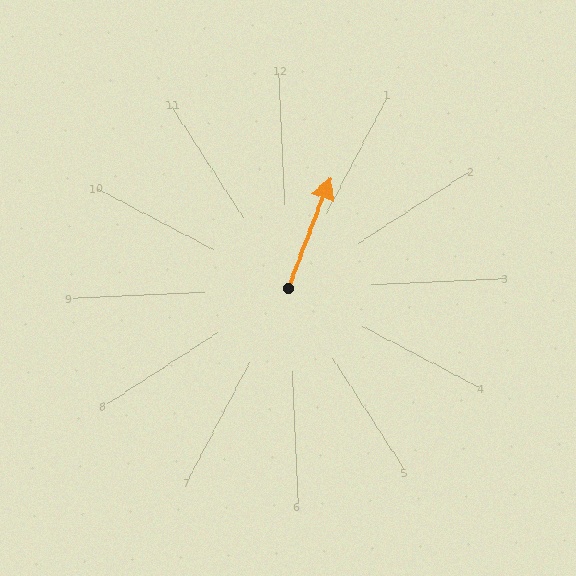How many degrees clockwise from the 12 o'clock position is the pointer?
Approximately 23 degrees.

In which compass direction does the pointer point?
Northeast.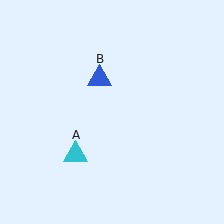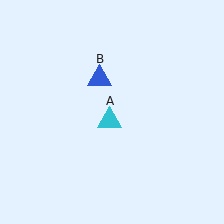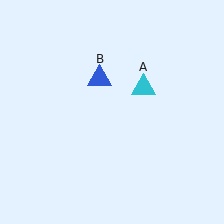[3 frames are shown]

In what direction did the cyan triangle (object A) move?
The cyan triangle (object A) moved up and to the right.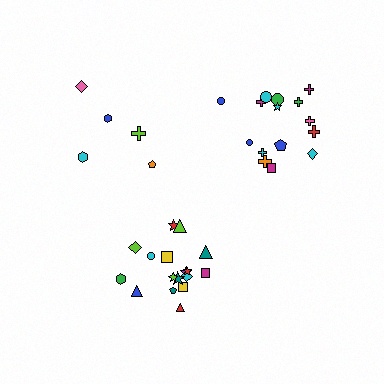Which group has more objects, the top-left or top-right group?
The top-right group.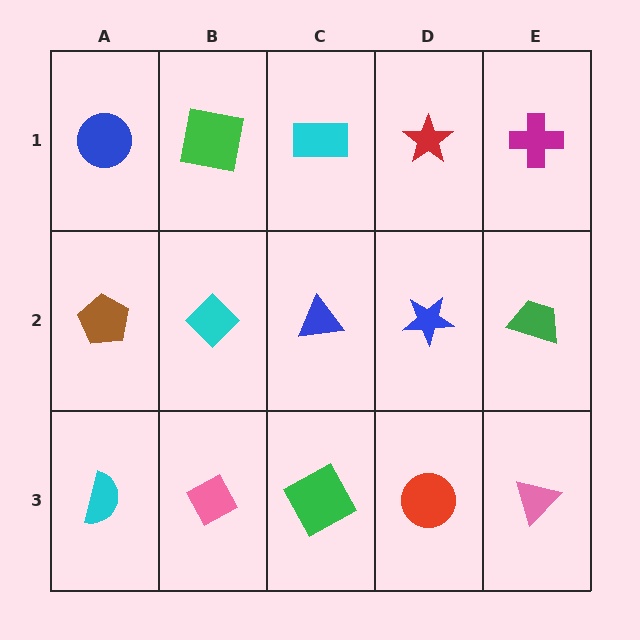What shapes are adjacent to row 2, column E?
A magenta cross (row 1, column E), a pink triangle (row 3, column E), a blue star (row 2, column D).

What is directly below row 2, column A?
A cyan semicircle.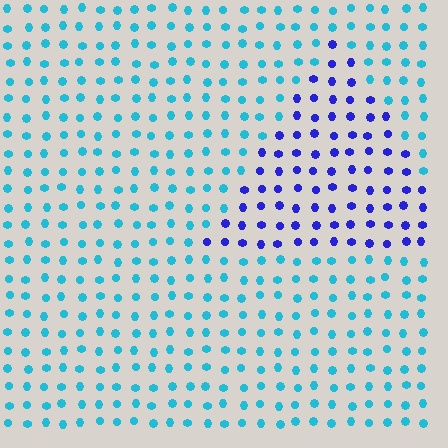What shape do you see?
I see a triangle.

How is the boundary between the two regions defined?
The boundary is defined purely by a slight shift in hue (about 54 degrees). Spacing, size, and orientation are identical on both sides.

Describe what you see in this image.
The image is filled with small cyan elements in a uniform arrangement. A triangle-shaped region is visible where the elements are tinted to a slightly different hue, forming a subtle color boundary.